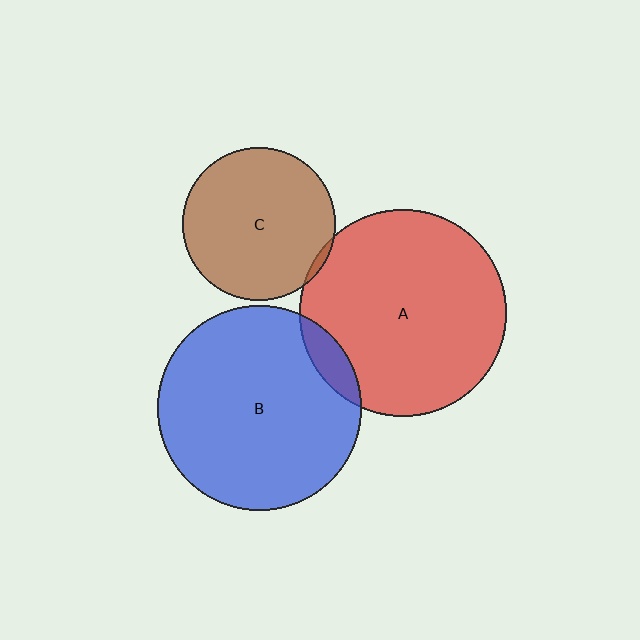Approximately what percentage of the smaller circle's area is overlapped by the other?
Approximately 5%.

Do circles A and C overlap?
Yes.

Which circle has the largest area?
Circle A (red).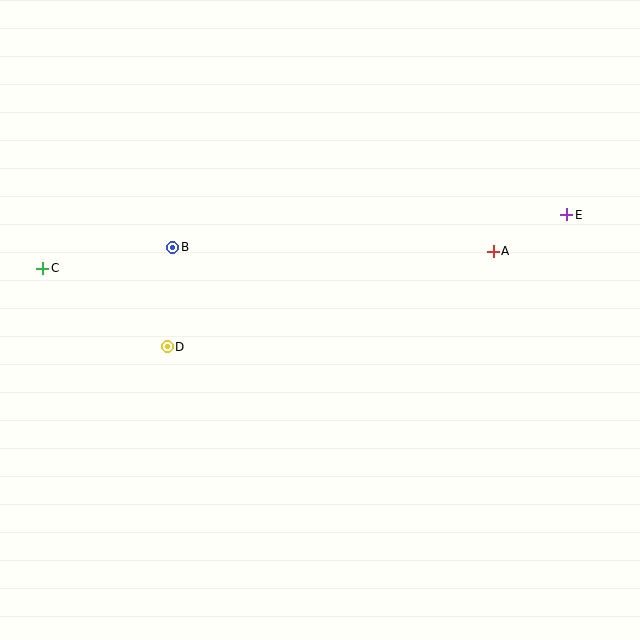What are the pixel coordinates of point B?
Point B is at (173, 247).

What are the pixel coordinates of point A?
Point A is at (493, 251).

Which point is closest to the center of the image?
Point D at (167, 347) is closest to the center.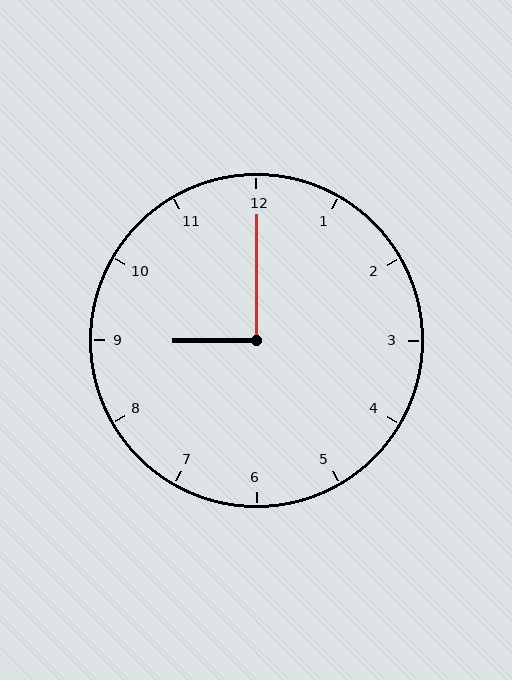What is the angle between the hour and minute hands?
Approximately 90 degrees.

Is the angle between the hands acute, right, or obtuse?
It is right.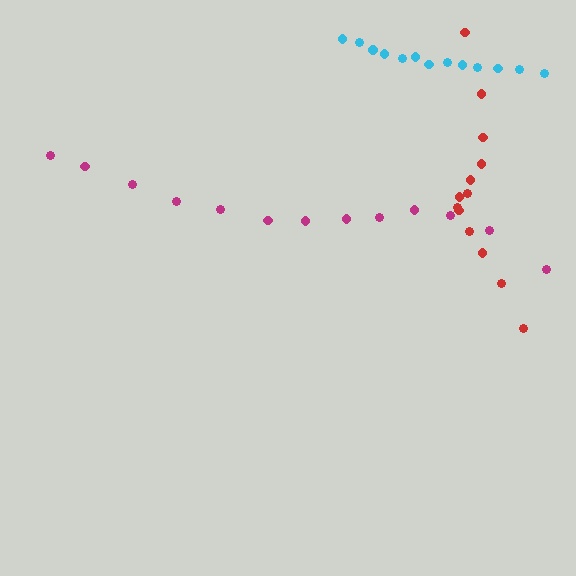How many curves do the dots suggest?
There are 3 distinct paths.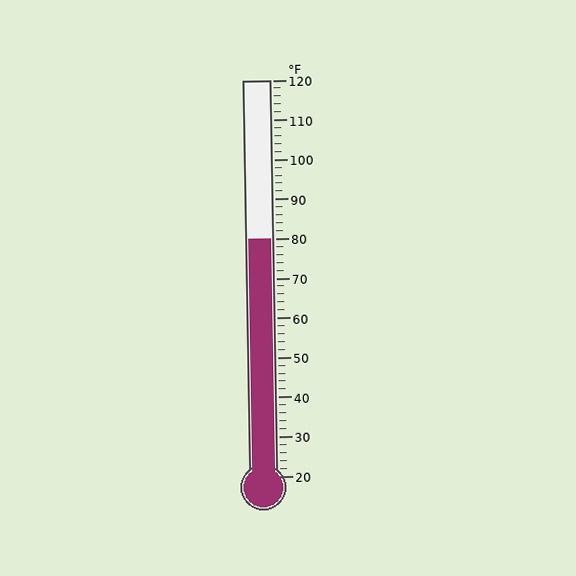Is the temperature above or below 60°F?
The temperature is above 60°F.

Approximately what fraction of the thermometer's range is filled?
The thermometer is filled to approximately 60% of its range.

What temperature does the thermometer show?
The thermometer shows approximately 80°F.